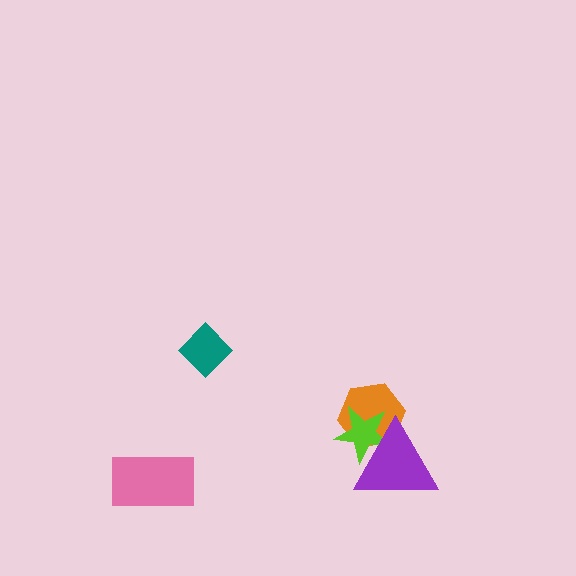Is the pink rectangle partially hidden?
No, no other shape covers it.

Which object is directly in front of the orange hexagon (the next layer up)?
The lime star is directly in front of the orange hexagon.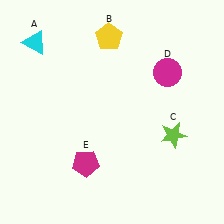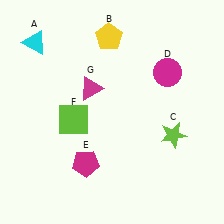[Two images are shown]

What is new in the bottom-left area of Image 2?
A lime square (F) was added in the bottom-left area of Image 2.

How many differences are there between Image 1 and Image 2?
There are 2 differences between the two images.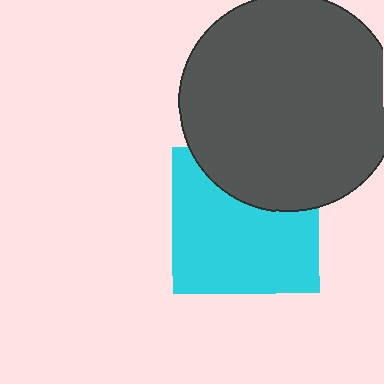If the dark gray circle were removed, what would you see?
You would see the complete cyan square.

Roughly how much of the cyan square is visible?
Most of it is visible (roughly 69%).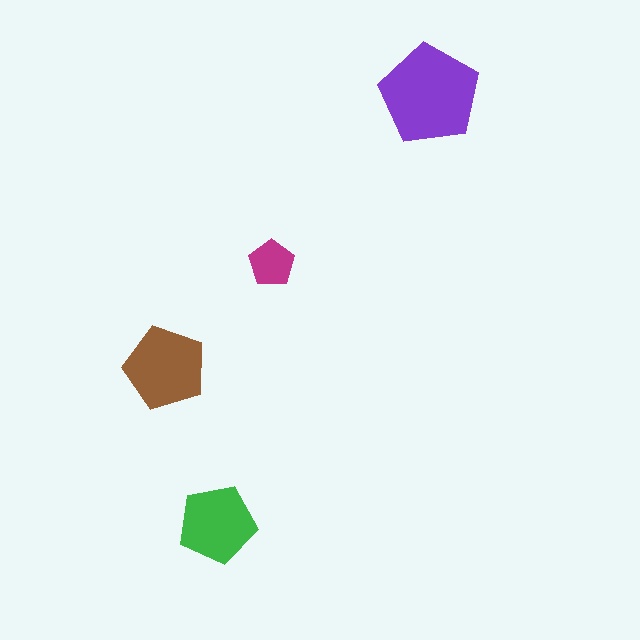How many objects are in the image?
There are 4 objects in the image.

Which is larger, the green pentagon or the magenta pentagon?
The green one.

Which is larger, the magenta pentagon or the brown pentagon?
The brown one.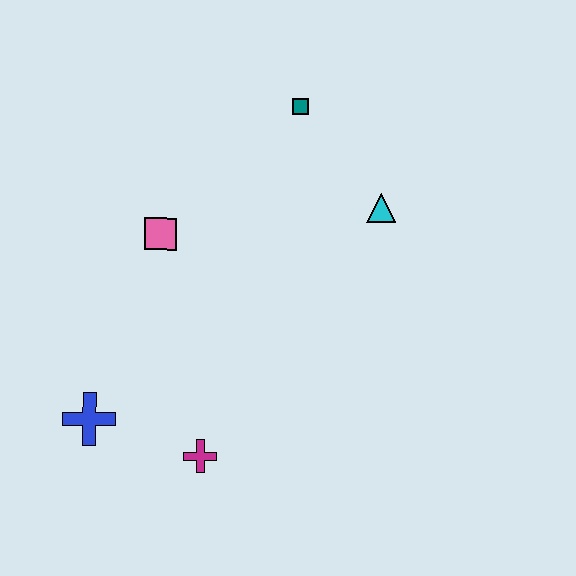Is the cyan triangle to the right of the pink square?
Yes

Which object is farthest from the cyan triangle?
The blue cross is farthest from the cyan triangle.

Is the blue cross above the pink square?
No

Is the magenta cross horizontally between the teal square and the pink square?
Yes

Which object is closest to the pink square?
The teal square is closest to the pink square.